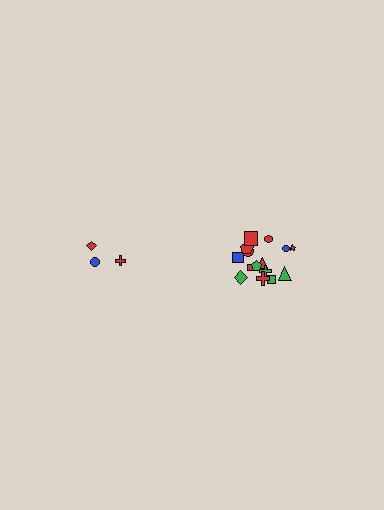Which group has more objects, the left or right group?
The right group.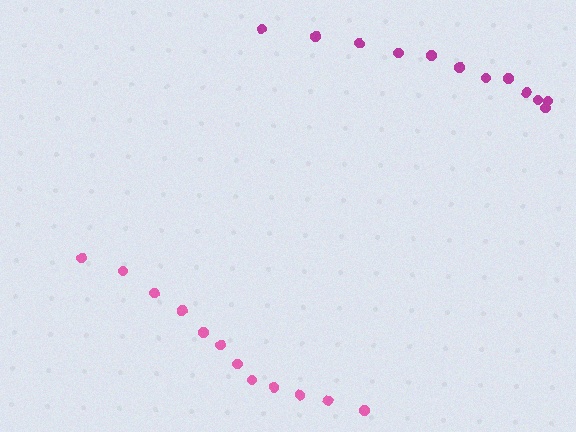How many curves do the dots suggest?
There are 2 distinct paths.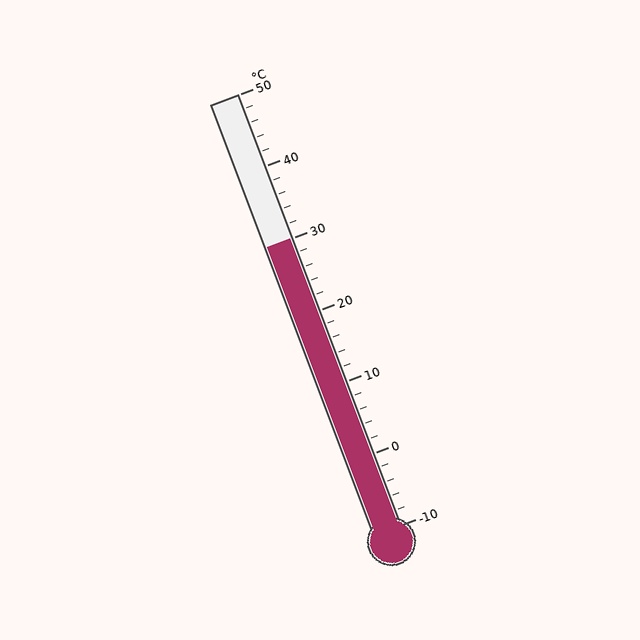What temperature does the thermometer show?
The thermometer shows approximately 30°C.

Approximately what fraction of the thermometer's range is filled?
The thermometer is filled to approximately 65% of its range.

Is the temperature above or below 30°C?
The temperature is at 30°C.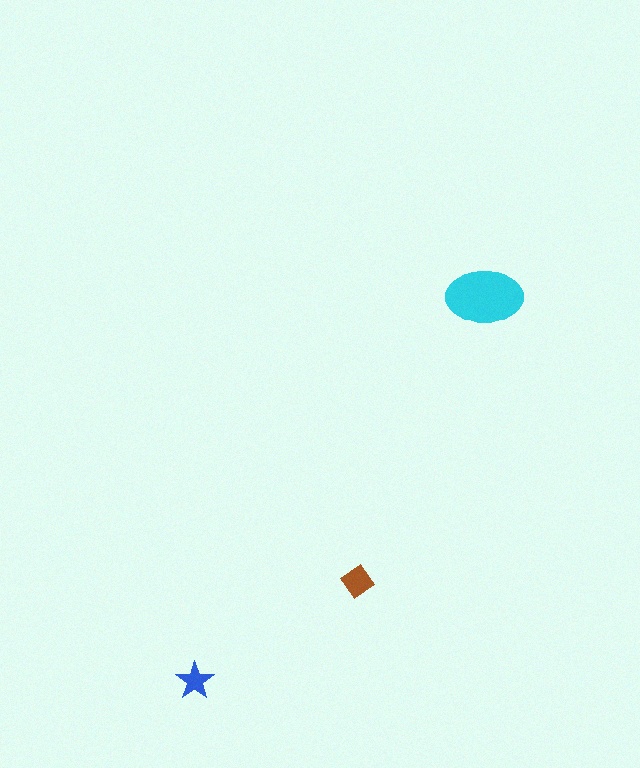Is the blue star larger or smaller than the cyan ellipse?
Smaller.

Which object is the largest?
The cyan ellipse.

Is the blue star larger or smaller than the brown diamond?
Smaller.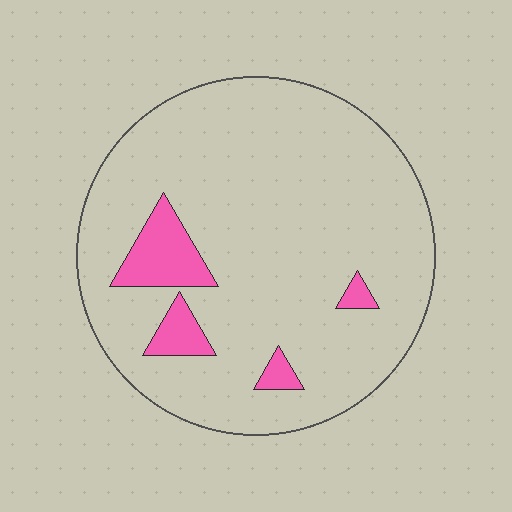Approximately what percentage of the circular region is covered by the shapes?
Approximately 10%.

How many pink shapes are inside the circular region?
4.